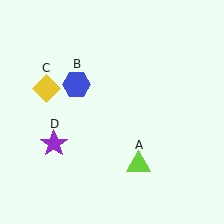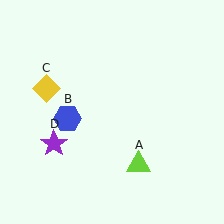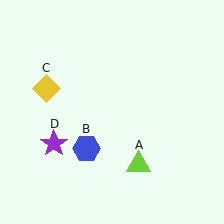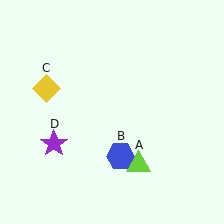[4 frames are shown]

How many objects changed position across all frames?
1 object changed position: blue hexagon (object B).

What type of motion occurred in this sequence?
The blue hexagon (object B) rotated counterclockwise around the center of the scene.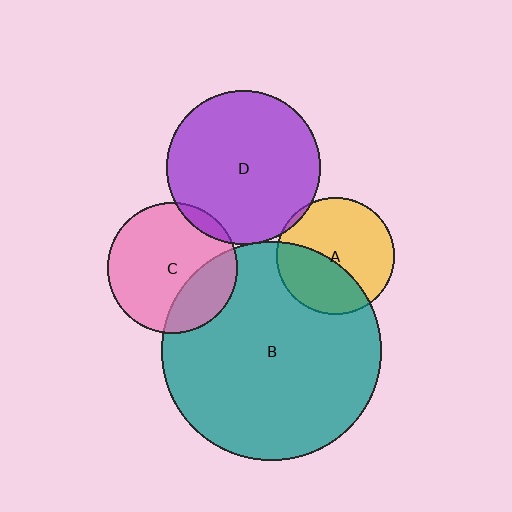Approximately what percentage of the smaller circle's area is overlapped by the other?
Approximately 25%.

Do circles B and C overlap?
Yes.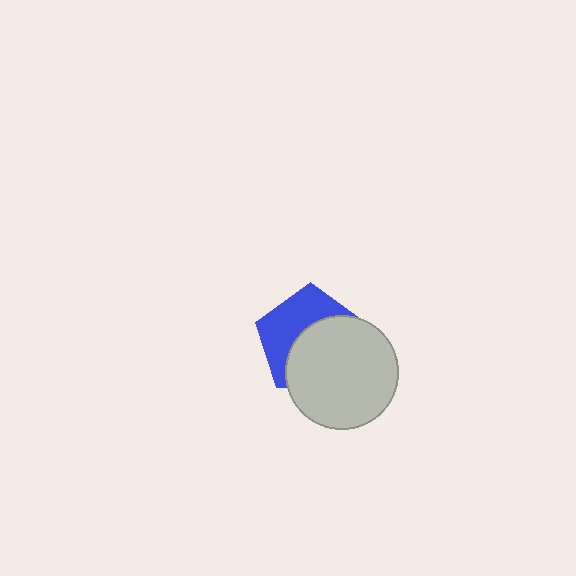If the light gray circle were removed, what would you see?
You would see the complete blue pentagon.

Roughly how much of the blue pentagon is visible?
About half of it is visible (roughly 45%).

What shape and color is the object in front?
The object in front is a light gray circle.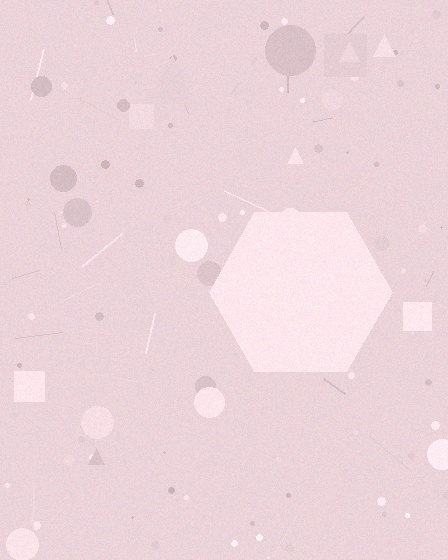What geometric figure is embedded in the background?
A hexagon is embedded in the background.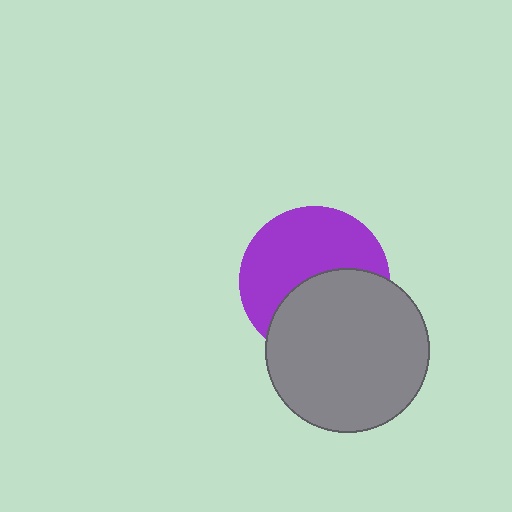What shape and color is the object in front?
The object in front is a gray circle.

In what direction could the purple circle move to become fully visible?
The purple circle could move up. That would shift it out from behind the gray circle entirely.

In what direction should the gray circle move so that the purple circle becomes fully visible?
The gray circle should move down. That is the shortest direction to clear the overlap and leave the purple circle fully visible.